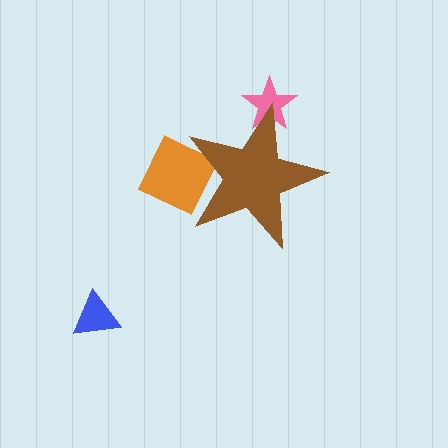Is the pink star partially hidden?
Yes, the pink star is partially hidden behind the brown star.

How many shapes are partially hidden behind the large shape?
2 shapes are partially hidden.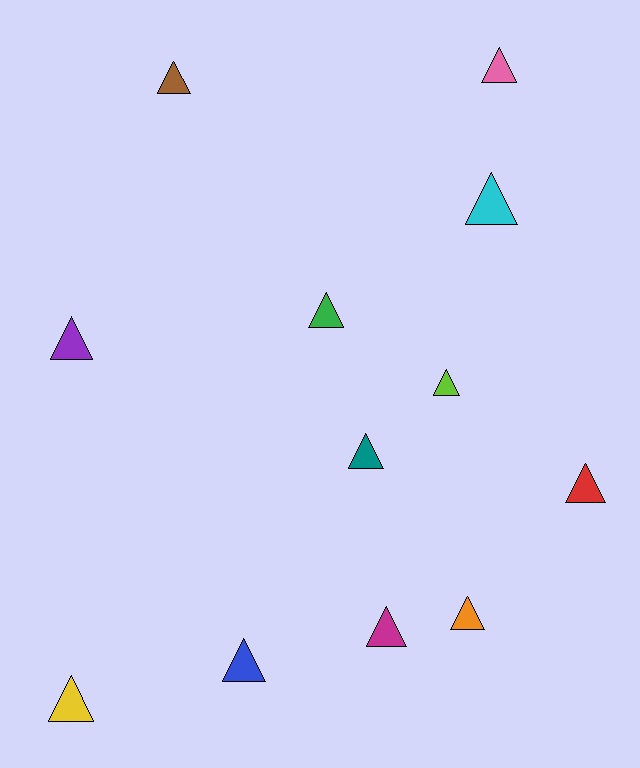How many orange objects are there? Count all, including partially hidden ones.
There is 1 orange object.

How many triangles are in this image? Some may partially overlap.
There are 12 triangles.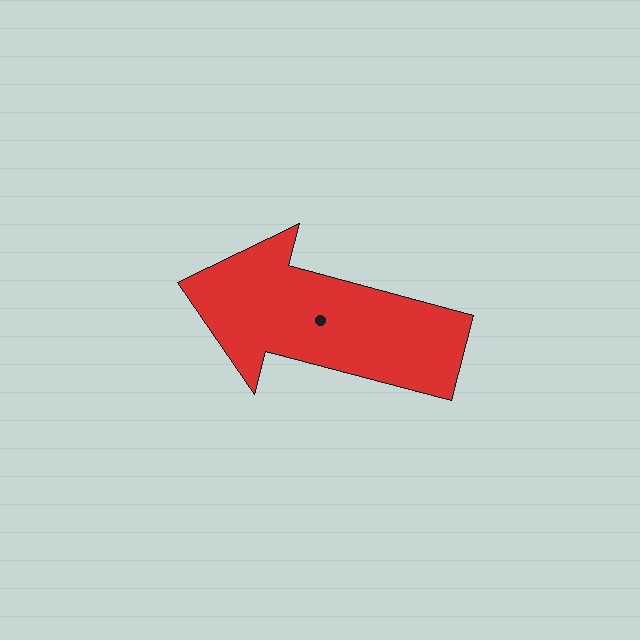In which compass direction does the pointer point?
West.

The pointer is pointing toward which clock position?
Roughly 9 o'clock.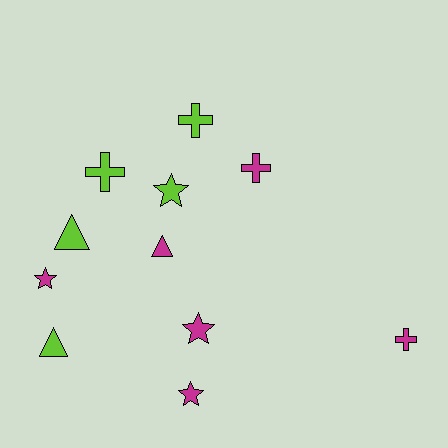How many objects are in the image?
There are 11 objects.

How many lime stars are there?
There is 1 lime star.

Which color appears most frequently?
Magenta, with 6 objects.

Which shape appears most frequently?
Cross, with 4 objects.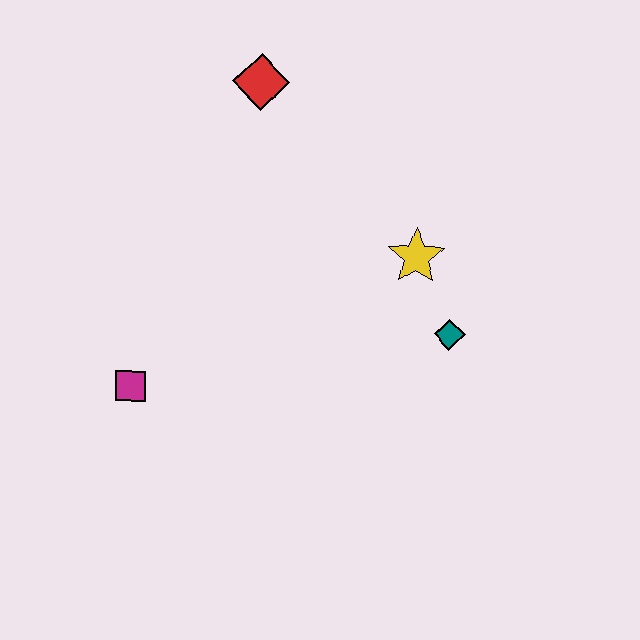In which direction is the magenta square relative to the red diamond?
The magenta square is below the red diamond.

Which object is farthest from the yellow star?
The magenta square is farthest from the yellow star.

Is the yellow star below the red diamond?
Yes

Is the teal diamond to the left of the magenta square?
No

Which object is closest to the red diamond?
The yellow star is closest to the red diamond.